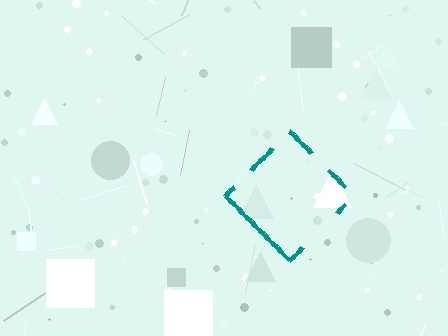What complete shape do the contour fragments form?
The contour fragments form a diamond.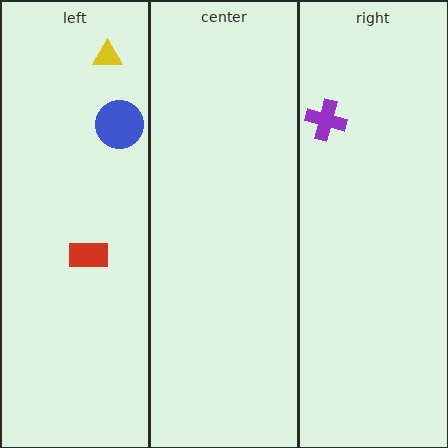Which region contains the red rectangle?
The left region.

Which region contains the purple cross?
The right region.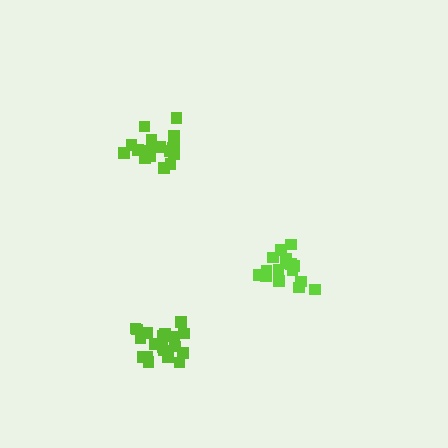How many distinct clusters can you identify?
There are 3 distinct clusters.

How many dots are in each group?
Group 1: 18 dots, Group 2: 20 dots, Group 3: 18 dots (56 total).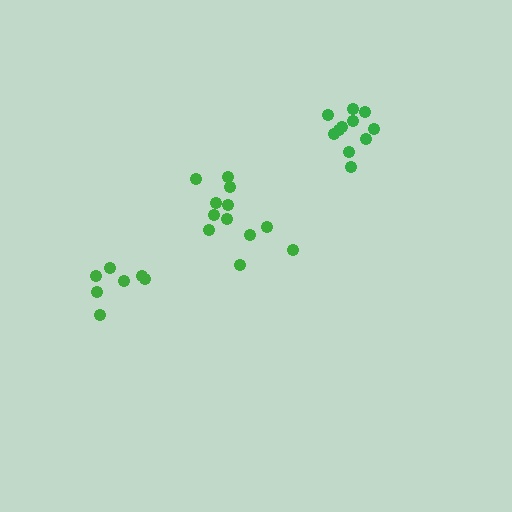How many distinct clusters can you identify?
There are 3 distinct clusters.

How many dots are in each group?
Group 1: 12 dots, Group 2: 7 dots, Group 3: 11 dots (30 total).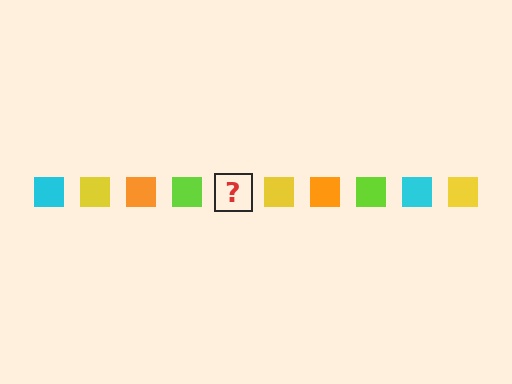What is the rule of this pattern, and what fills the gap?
The rule is that the pattern cycles through cyan, yellow, orange, lime squares. The gap should be filled with a cyan square.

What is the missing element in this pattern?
The missing element is a cyan square.